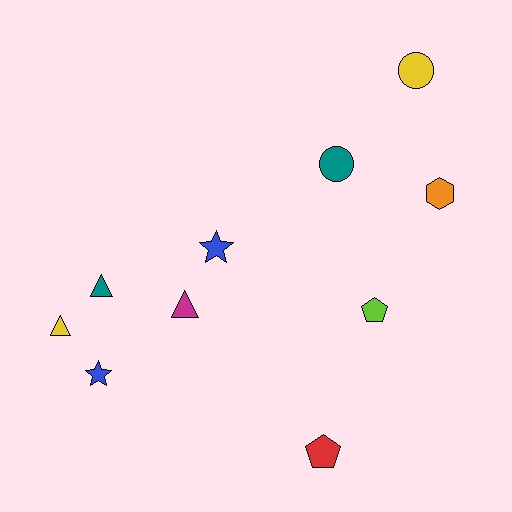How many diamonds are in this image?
There are no diamonds.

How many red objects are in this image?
There is 1 red object.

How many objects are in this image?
There are 10 objects.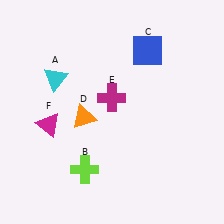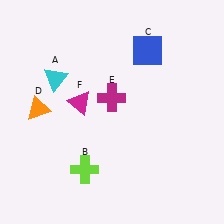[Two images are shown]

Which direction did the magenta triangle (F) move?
The magenta triangle (F) moved right.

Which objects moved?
The objects that moved are: the orange triangle (D), the magenta triangle (F).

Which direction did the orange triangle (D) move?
The orange triangle (D) moved left.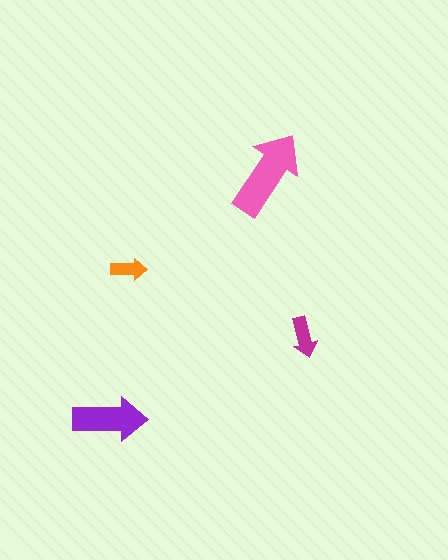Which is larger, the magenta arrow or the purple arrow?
The purple one.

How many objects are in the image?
There are 4 objects in the image.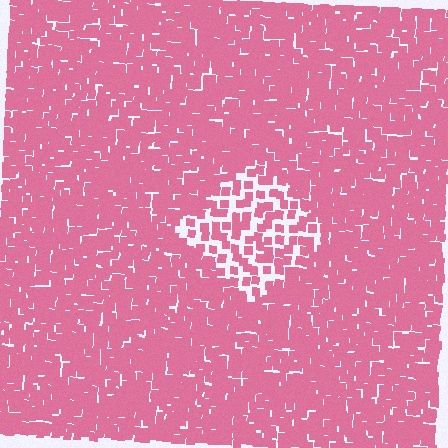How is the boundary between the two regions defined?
The boundary is defined by a change in element density (approximately 2.1x ratio). All elements are the same color, size, and shape.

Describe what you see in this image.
The image contains small pink elements arranged at two different densities. A diamond-shaped region is visible where the elements are less densely packed than the surrounding area.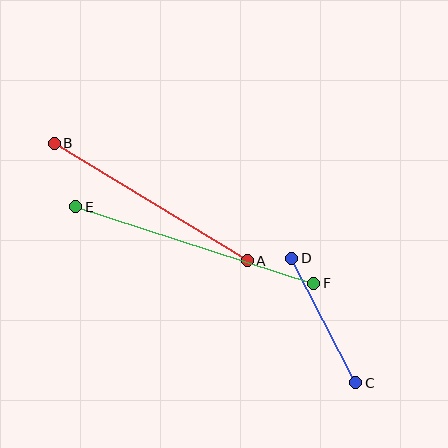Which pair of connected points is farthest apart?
Points E and F are farthest apart.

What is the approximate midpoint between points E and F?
The midpoint is at approximately (195, 245) pixels.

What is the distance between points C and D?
The distance is approximately 140 pixels.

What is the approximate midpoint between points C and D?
The midpoint is at approximately (324, 320) pixels.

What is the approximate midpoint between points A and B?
The midpoint is at approximately (151, 202) pixels.